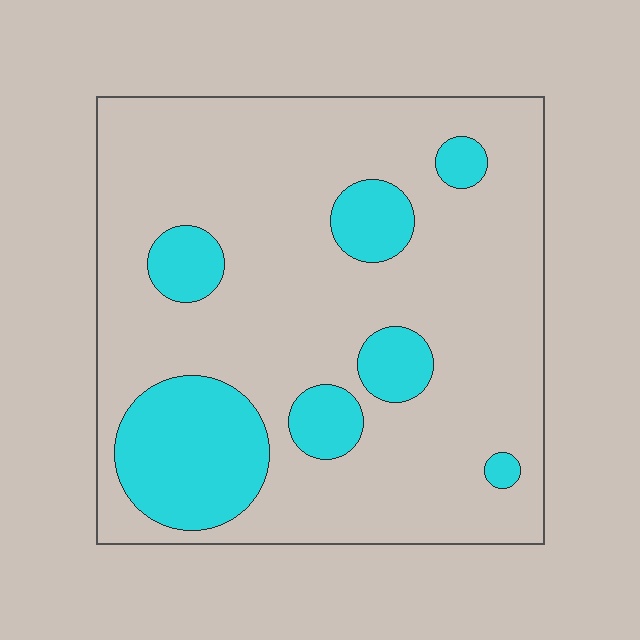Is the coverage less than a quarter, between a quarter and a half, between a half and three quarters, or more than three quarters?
Less than a quarter.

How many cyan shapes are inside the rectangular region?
7.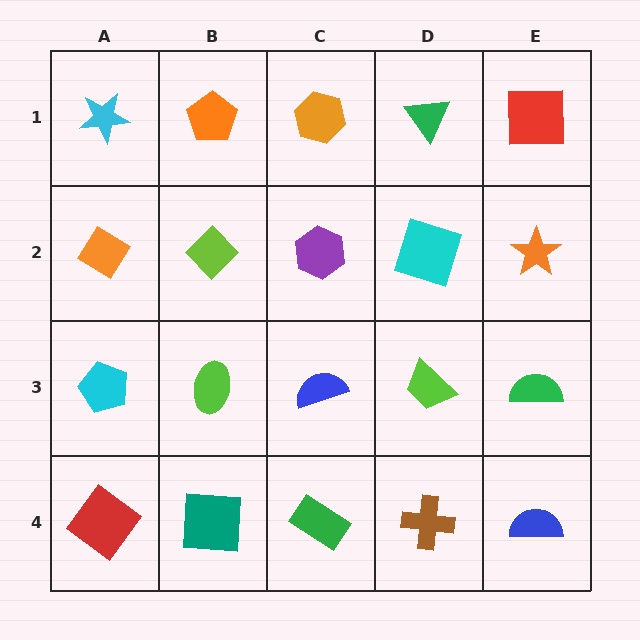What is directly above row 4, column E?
A green semicircle.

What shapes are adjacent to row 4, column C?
A blue semicircle (row 3, column C), a teal square (row 4, column B), a brown cross (row 4, column D).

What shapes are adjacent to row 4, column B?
A lime ellipse (row 3, column B), a red diamond (row 4, column A), a green rectangle (row 4, column C).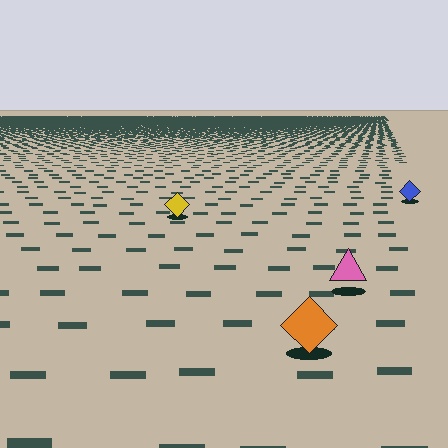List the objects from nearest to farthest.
From nearest to farthest: the orange diamond, the pink triangle, the yellow diamond, the blue diamond.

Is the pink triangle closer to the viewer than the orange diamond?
No. The orange diamond is closer — you can tell from the texture gradient: the ground texture is coarser near it.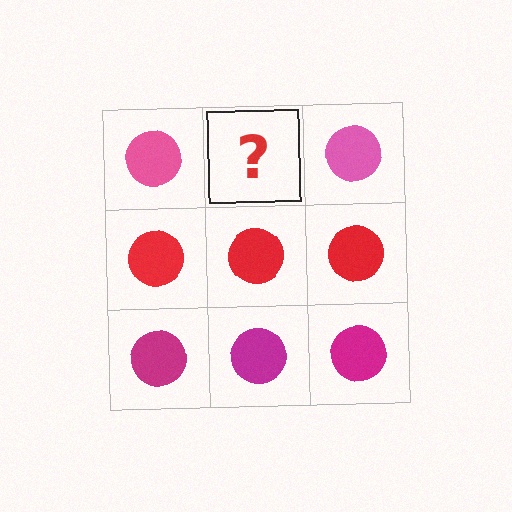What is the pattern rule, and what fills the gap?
The rule is that each row has a consistent color. The gap should be filled with a pink circle.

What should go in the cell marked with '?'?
The missing cell should contain a pink circle.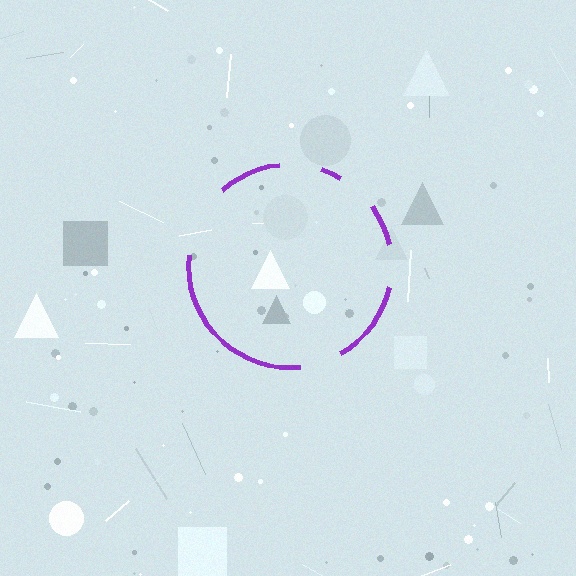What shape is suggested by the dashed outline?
The dashed outline suggests a circle.